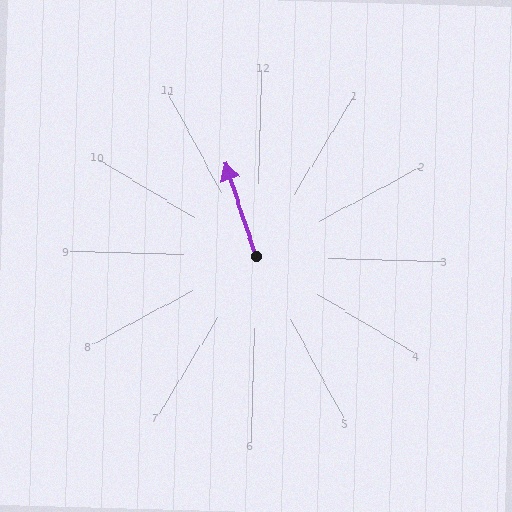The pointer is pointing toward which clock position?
Roughly 11 o'clock.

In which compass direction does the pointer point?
North.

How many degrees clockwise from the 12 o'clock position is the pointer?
Approximately 340 degrees.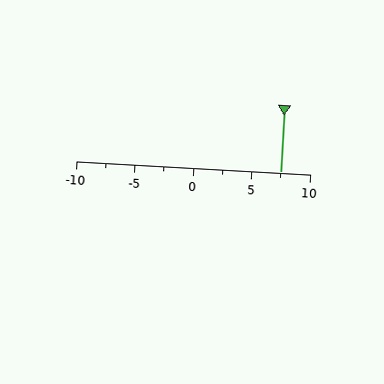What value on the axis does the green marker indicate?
The marker indicates approximately 7.5.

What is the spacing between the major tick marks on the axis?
The major ticks are spaced 5 apart.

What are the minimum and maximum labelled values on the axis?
The axis runs from -10 to 10.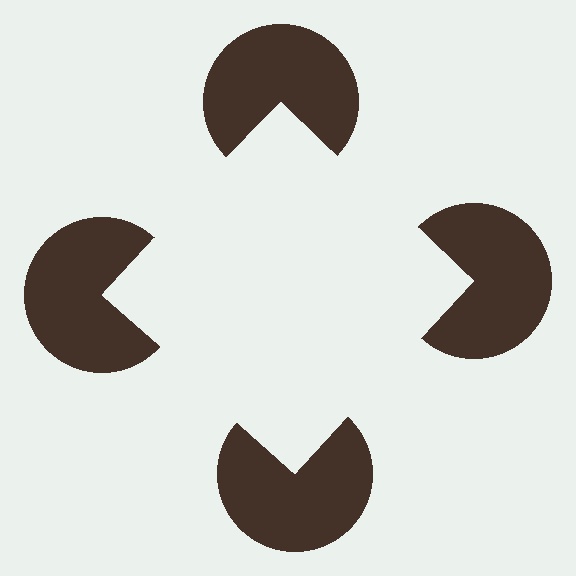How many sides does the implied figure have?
4 sides.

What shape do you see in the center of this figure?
An illusory square — its edges are inferred from the aligned wedge cuts in the pac-man discs, not physically drawn.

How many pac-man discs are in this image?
There are 4 — one at each vertex of the illusory square.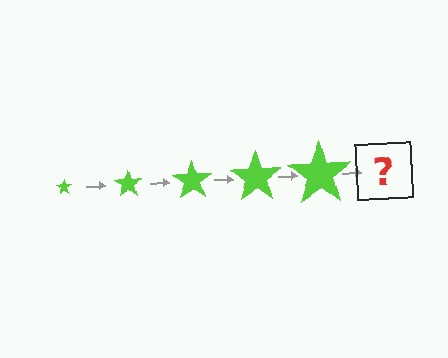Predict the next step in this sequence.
The next step is a lime star, larger than the previous one.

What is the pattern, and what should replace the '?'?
The pattern is that the star gets progressively larger each step. The '?' should be a lime star, larger than the previous one.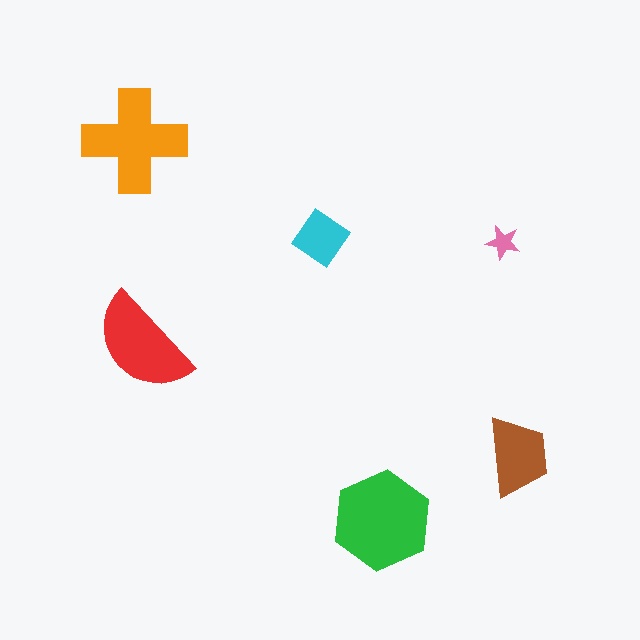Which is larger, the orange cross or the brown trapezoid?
The orange cross.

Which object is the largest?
The green hexagon.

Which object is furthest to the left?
The orange cross is leftmost.